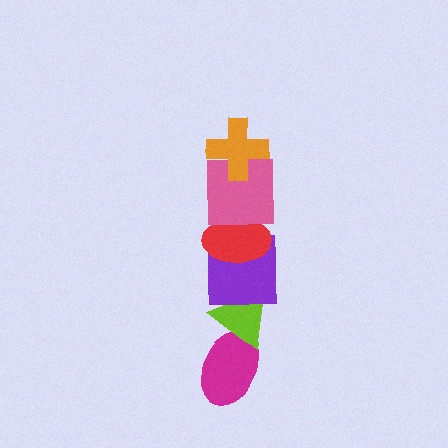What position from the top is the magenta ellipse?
The magenta ellipse is 6th from the top.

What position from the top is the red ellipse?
The red ellipse is 3rd from the top.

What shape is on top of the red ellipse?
The pink square is on top of the red ellipse.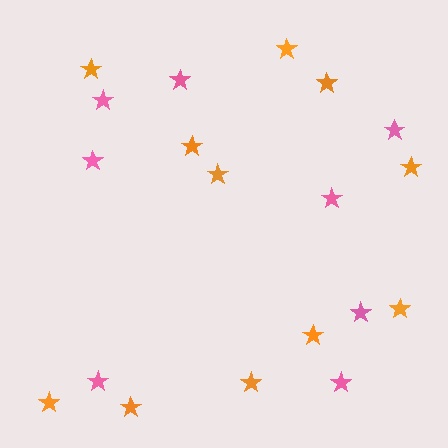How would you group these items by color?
There are 2 groups: one group of orange stars (11) and one group of pink stars (8).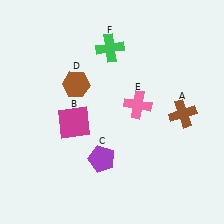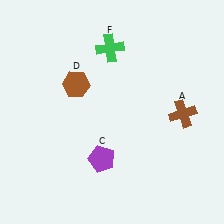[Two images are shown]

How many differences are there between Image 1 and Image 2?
There are 2 differences between the two images.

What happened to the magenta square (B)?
The magenta square (B) was removed in Image 2. It was in the bottom-left area of Image 1.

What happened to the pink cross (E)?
The pink cross (E) was removed in Image 2. It was in the top-right area of Image 1.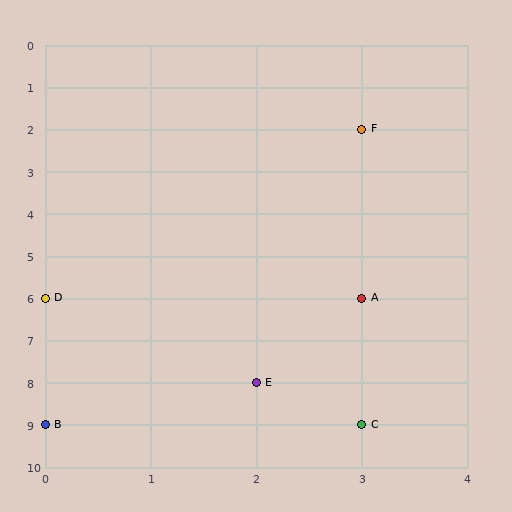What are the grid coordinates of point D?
Point D is at grid coordinates (0, 6).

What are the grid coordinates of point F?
Point F is at grid coordinates (3, 2).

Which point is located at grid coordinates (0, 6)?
Point D is at (0, 6).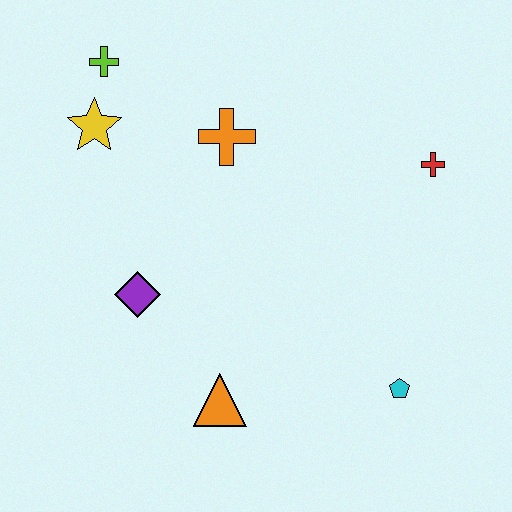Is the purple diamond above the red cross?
No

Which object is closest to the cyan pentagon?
The orange triangle is closest to the cyan pentagon.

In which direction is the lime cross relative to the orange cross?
The lime cross is to the left of the orange cross.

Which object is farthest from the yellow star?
The cyan pentagon is farthest from the yellow star.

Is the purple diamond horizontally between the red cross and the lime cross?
Yes